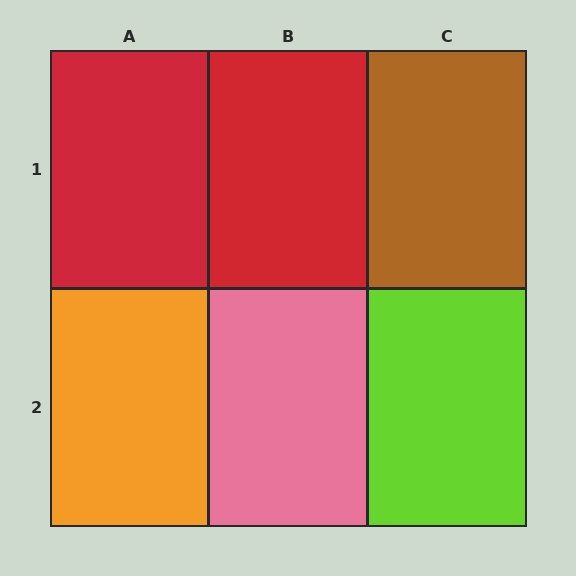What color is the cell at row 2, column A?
Orange.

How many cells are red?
2 cells are red.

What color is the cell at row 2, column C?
Lime.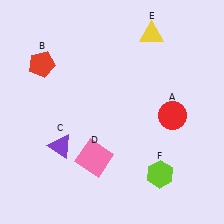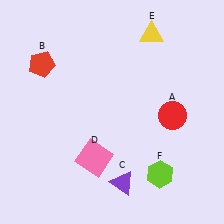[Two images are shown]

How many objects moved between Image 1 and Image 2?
1 object moved between the two images.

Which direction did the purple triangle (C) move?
The purple triangle (C) moved right.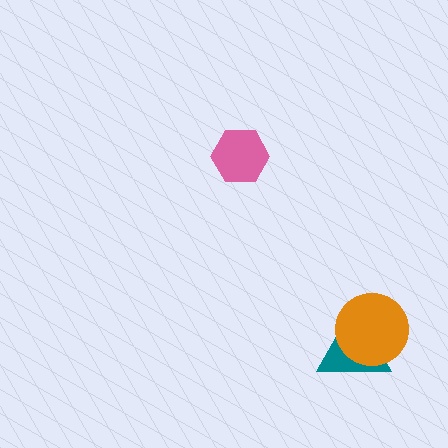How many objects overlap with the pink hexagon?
0 objects overlap with the pink hexagon.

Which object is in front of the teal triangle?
The orange circle is in front of the teal triangle.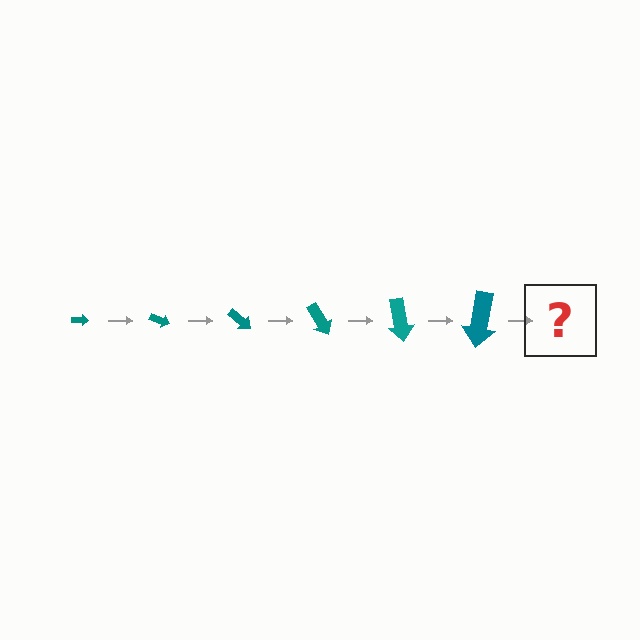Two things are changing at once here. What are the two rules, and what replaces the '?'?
The two rules are that the arrow grows larger each step and it rotates 20 degrees each step. The '?' should be an arrow, larger than the previous one and rotated 120 degrees from the start.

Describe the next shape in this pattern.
It should be an arrow, larger than the previous one and rotated 120 degrees from the start.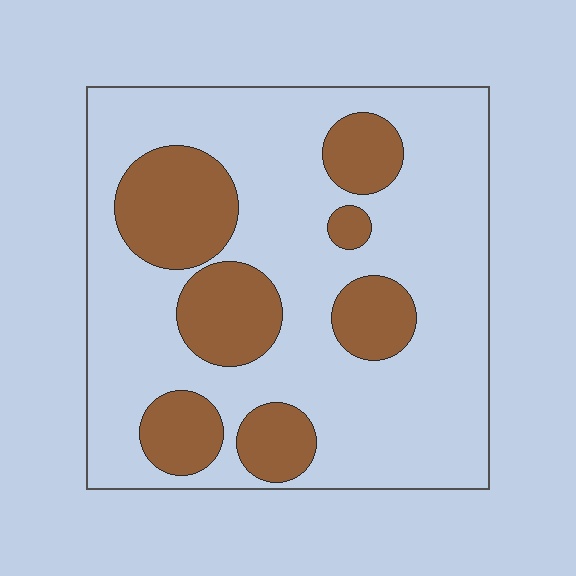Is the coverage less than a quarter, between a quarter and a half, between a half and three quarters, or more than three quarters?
Between a quarter and a half.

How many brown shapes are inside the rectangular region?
7.